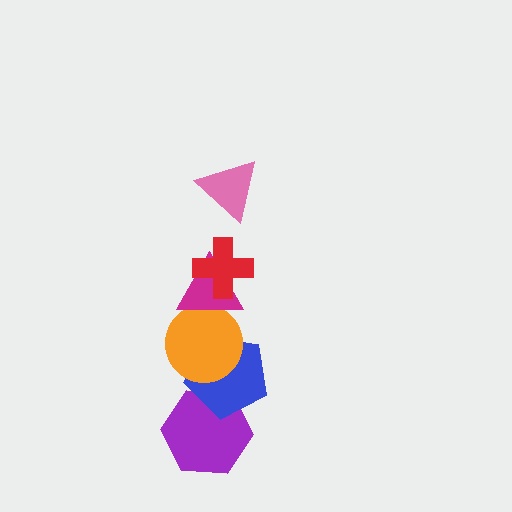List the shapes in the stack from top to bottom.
From top to bottom: the pink triangle, the red cross, the magenta triangle, the orange circle, the blue pentagon, the purple hexagon.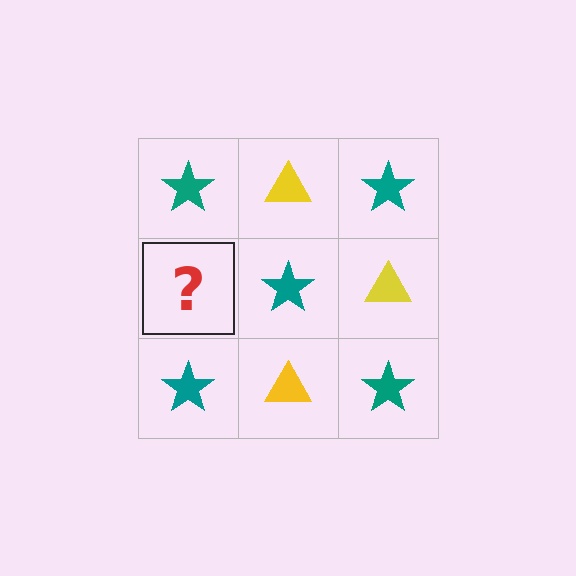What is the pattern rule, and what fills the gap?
The rule is that it alternates teal star and yellow triangle in a checkerboard pattern. The gap should be filled with a yellow triangle.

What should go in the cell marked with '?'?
The missing cell should contain a yellow triangle.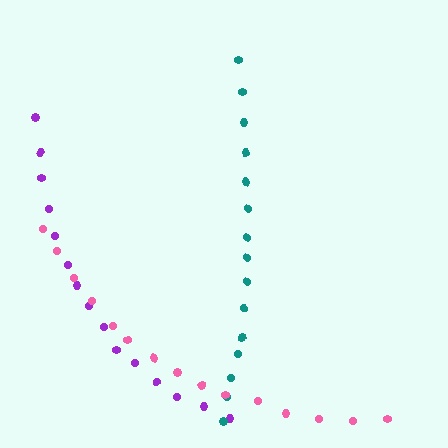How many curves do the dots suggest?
There are 3 distinct paths.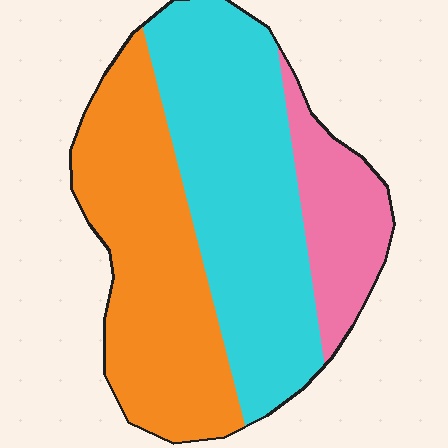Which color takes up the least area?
Pink, at roughly 15%.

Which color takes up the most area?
Cyan, at roughly 45%.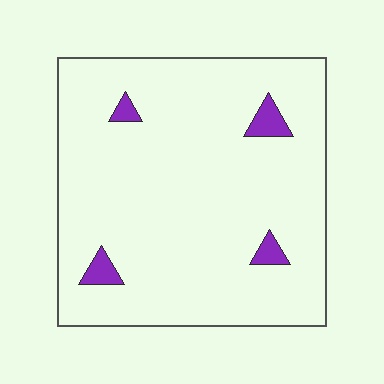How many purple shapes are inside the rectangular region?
4.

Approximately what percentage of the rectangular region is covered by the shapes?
Approximately 5%.